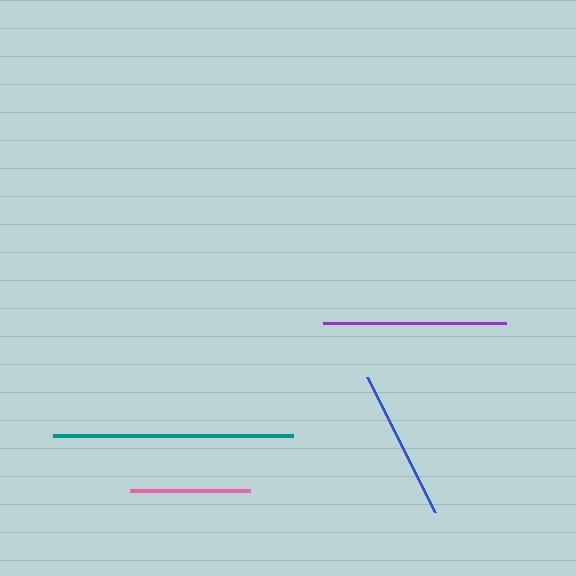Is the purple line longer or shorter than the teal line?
The teal line is longer than the purple line.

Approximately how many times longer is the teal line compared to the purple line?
The teal line is approximately 1.3 times the length of the purple line.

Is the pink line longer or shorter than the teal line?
The teal line is longer than the pink line.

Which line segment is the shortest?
The pink line is the shortest at approximately 121 pixels.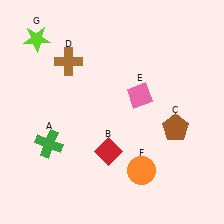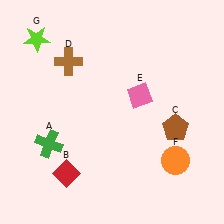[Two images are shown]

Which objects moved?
The objects that moved are: the red diamond (B), the orange circle (F).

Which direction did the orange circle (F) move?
The orange circle (F) moved right.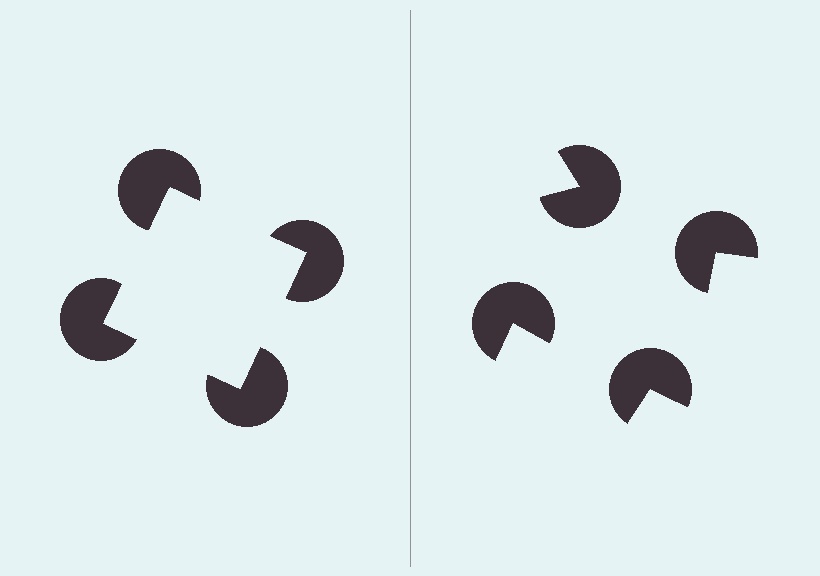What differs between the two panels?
The pac-man discs are positioned identically on both sides; only the wedge orientations differ. On the left they align to a square; on the right they are misaligned.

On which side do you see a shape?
An illusory square appears on the left side. On the right side the wedge cuts are rotated, so no coherent shape forms.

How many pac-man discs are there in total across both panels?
8 — 4 on each side.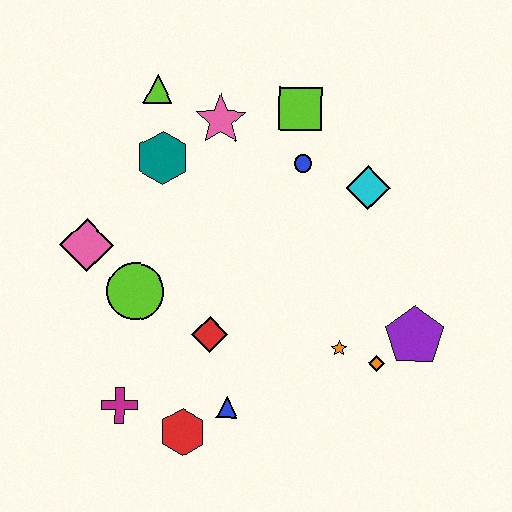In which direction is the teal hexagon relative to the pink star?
The teal hexagon is to the left of the pink star.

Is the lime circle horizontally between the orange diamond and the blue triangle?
No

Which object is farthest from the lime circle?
The purple pentagon is farthest from the lime circle.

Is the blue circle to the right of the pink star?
Yes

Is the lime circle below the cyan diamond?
Yes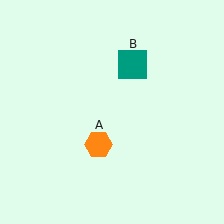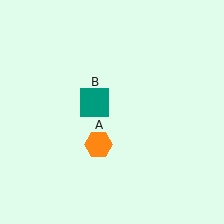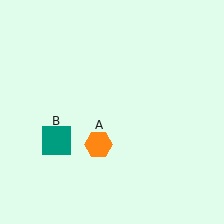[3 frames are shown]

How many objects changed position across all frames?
1 object changed position: teal square (object B).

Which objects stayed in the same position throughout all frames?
Orange hexagon (object A) remained stationary.